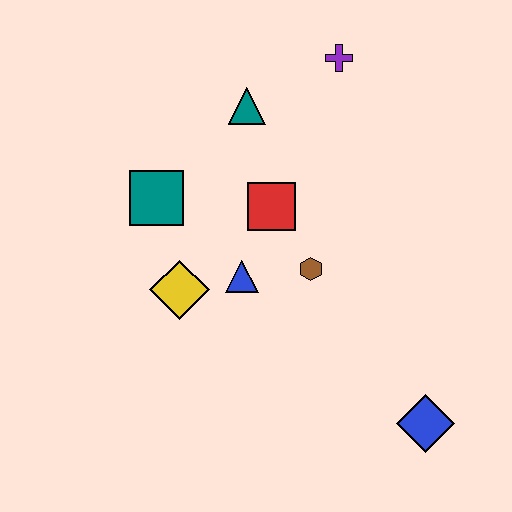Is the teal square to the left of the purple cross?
Yes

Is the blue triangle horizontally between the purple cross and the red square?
No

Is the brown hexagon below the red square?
Yes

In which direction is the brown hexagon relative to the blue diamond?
The brown hexagon is above the blue diamond.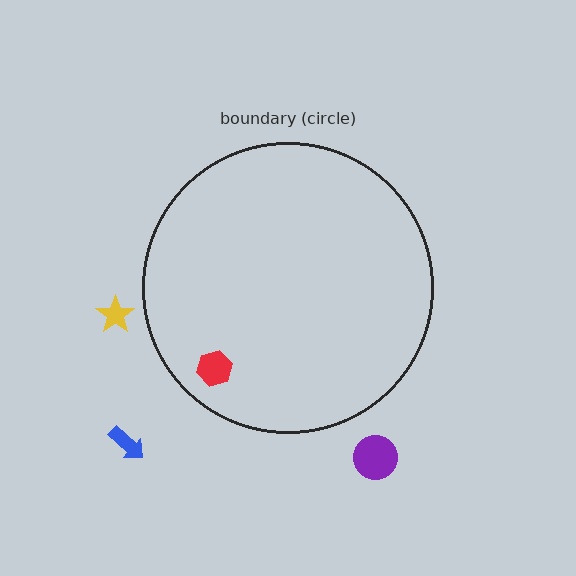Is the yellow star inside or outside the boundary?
Outside.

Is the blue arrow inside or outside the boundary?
Outside.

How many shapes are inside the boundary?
1 inside, 3 outside.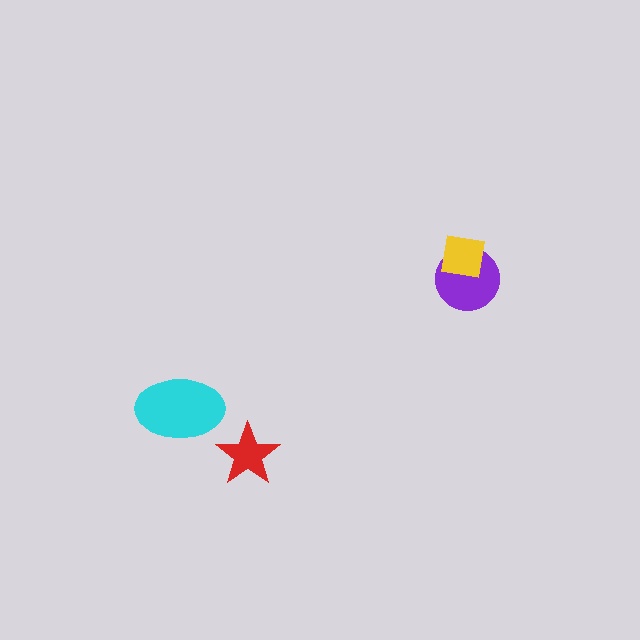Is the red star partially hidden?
No, no other shape covers it.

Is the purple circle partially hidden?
Yes, it is partially covered by another shape.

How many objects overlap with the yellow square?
1 object overlaps with the yellow square.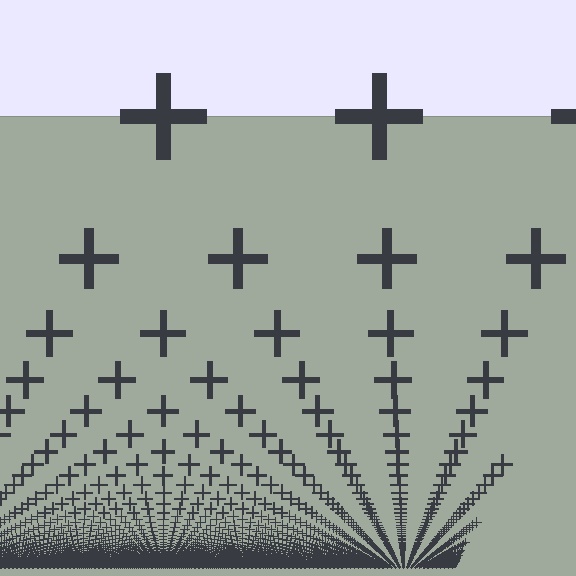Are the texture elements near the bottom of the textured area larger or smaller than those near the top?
Smaller. The gradient is inverted — elements near the bottom are smaller and denser.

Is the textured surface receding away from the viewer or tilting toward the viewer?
The surface appears to tilt toward the viewer. Texture elements get larger and sparser toward the top.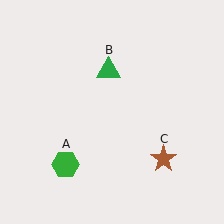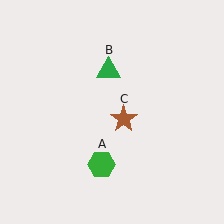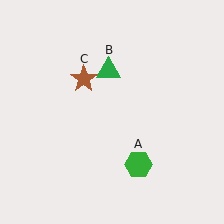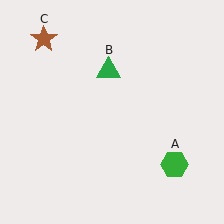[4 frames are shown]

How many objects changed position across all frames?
2 objects changed position: green hexagon (object A), brown star (object C).